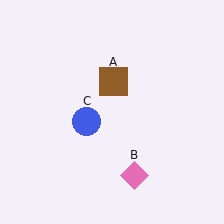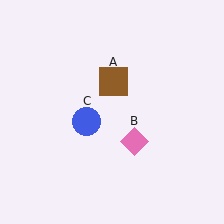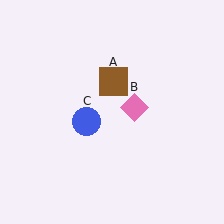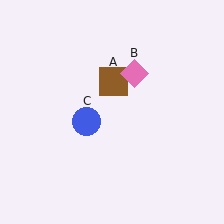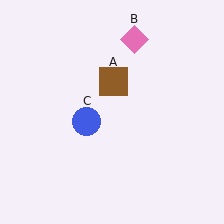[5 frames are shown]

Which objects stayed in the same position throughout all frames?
Brown square (object A) and blue circle (object C) remained stationary.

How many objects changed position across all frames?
1 object changed position: pink diamond (object B).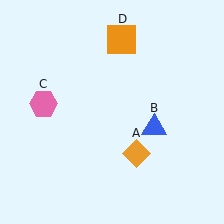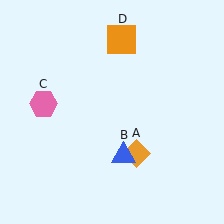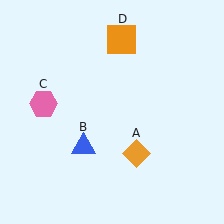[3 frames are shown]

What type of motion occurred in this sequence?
The blue triangle (object B) rotated clockwise around the center of the scene.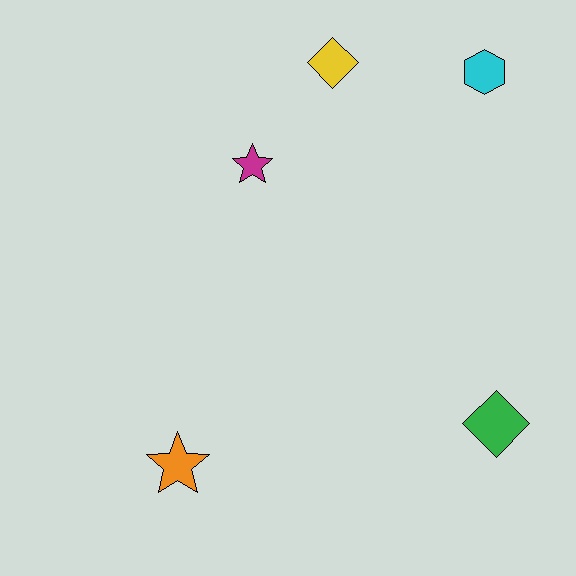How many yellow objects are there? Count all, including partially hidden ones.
There is 1 yellow object.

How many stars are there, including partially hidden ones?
There are 2 stars.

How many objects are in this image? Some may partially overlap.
There are 5 objects.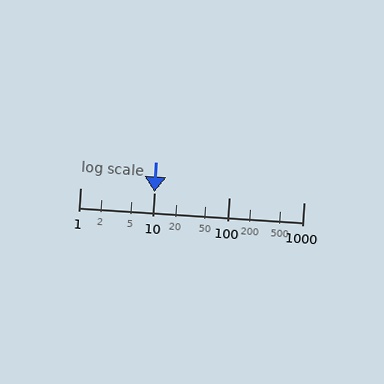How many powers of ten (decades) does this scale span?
The scale spans 3 decades, from 1 to 1000.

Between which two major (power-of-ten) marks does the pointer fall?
The pointer is between 1 and 10.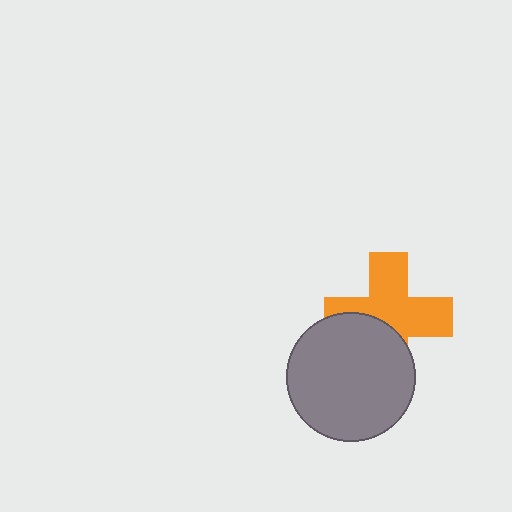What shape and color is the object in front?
The object in front is a gray circle.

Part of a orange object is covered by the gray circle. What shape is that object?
It is a cross.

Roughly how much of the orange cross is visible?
About half of it is visible (roughly 63%).